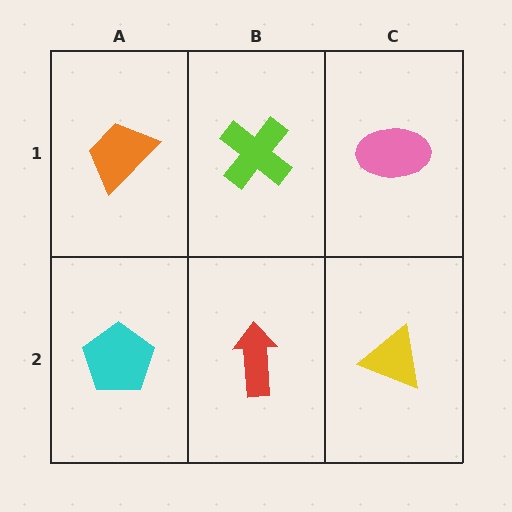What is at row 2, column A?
A cyan pentagon.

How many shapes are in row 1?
3 shapes.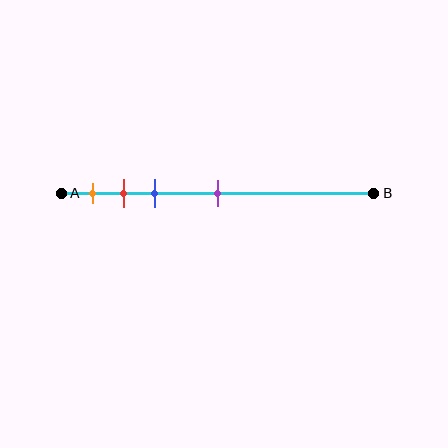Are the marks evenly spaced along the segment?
No, the marks are not evenly spaced.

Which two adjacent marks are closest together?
The red and blue marks are the closest adjacent pair.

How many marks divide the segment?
There are 4 marks dividing the segment.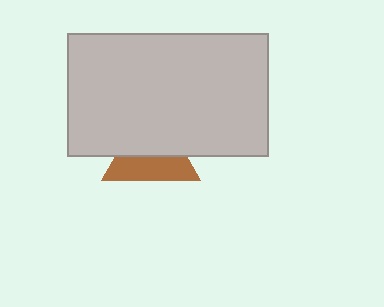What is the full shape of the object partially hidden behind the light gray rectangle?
The partially hidden object is a brown triangle.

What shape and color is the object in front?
The object in front is a light gray rectangle.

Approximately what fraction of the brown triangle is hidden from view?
Roughly 53% of the brown triangle is hidden behind the light gray rectangle.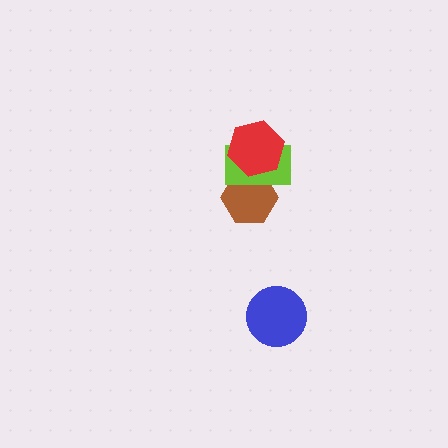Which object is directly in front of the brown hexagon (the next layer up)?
The lime rectangle is directly in front of the brown hexagon.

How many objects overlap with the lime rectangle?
2 objects overlap with the lime rectangle.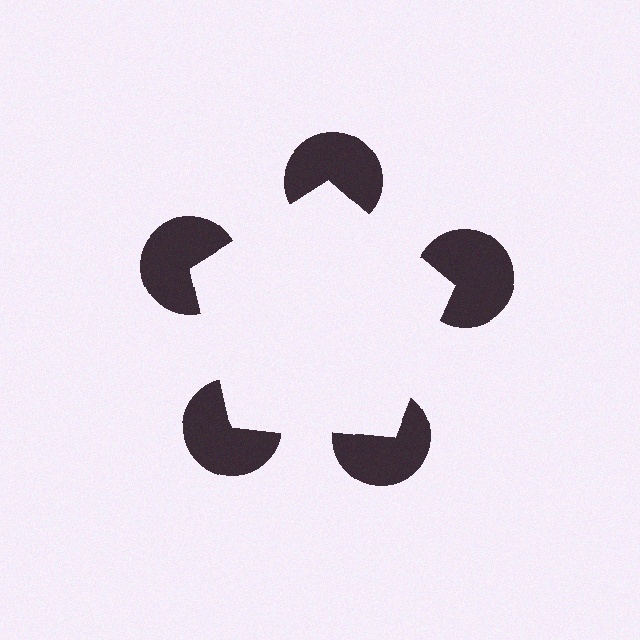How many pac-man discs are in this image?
There are 5 — one at each vertex of the illusory pentagon.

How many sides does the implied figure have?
5 sides.